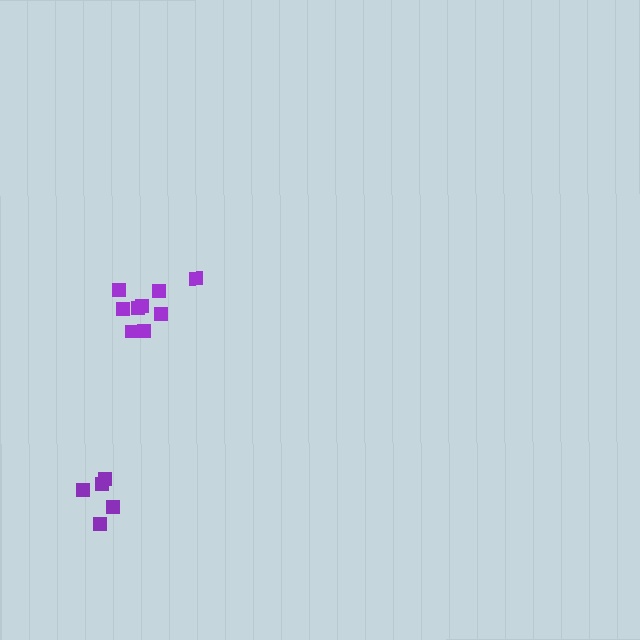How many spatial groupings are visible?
There are 2 spatial groupings.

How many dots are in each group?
Group 1: 5 dots, Group 2: 9 dots (14 total).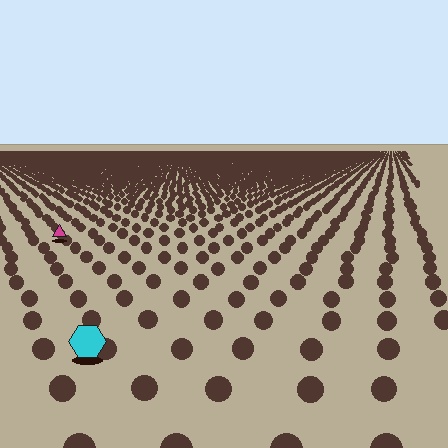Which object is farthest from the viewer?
The magenta triangle is farthest from the viewer. It appears smaller and the ground texture around it is denser.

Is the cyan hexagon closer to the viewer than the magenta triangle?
Yes. The cyan hexagon is closer — you can tell from the texture gradient: the ground texture is coarser near it.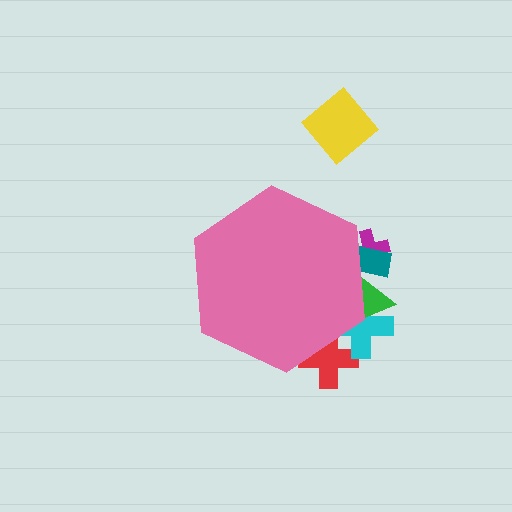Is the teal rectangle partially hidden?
Yes, the teal rectangle is partially hidden behind the pink hexagon.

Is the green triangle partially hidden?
Yes, the green triangle is partially hidden behind the pink hexagon.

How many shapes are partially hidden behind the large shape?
5 shapes are partially hidden.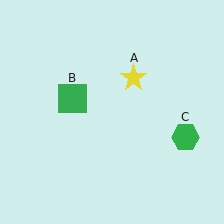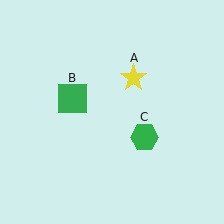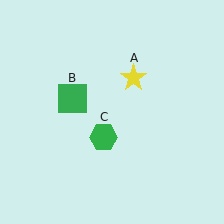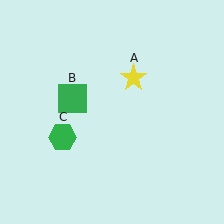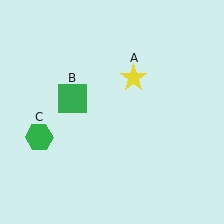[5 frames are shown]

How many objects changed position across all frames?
1 object changed position: green hexagon (object C).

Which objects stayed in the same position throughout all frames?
Yellow star (object A) and green square (object B) remained stationary.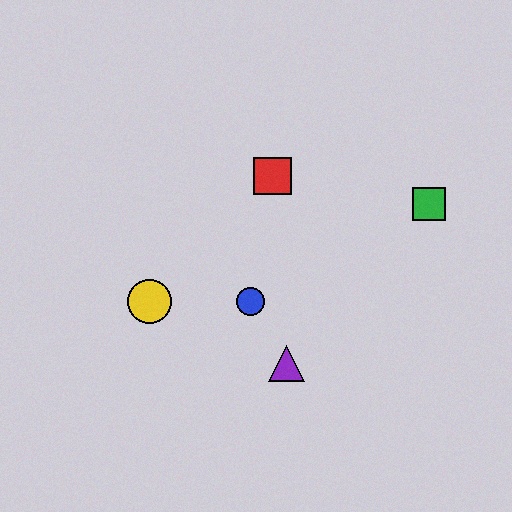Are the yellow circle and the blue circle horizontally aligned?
Yes, both are at y≈301.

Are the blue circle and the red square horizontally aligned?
No, the blue circle is at y≈301 and the red square is at y≈176.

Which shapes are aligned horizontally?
The blue circle, the yellow circle are aligned horizontally.